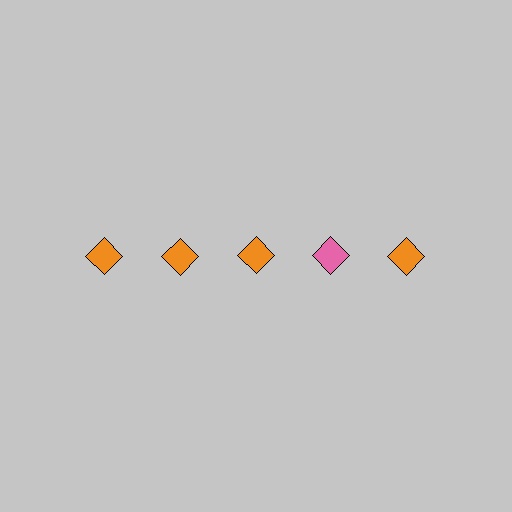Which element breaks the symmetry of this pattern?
The pink diamond in the top row, second from right column breaks the symmetry. All other shapes are orange diamonds.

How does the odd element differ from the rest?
It has a different color: pink instead of orange.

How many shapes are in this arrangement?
There are 5 shapes arranged in a grid pattern.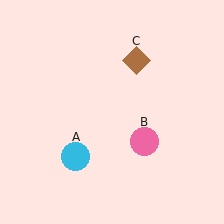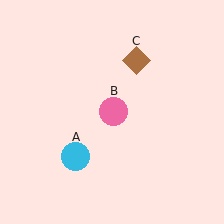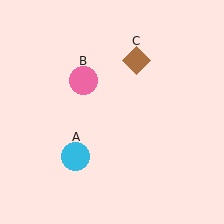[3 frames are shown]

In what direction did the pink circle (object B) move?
The pink circle (object B) moved up and to the left.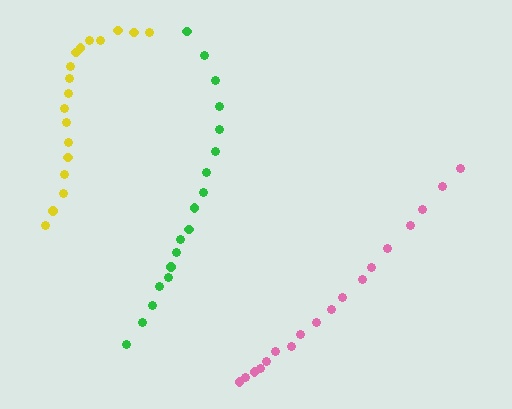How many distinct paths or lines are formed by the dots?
There are 3 distinct paths.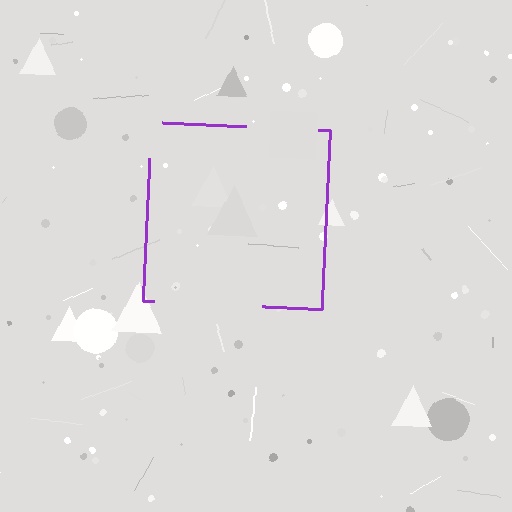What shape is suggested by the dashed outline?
The dashed outline suggests a square.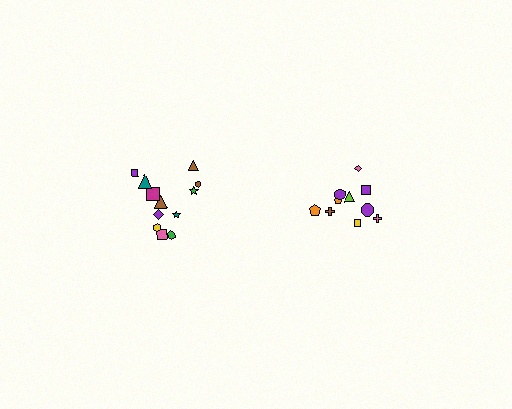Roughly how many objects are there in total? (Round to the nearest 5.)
Roughly 20 objects in total.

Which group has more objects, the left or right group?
The left group.